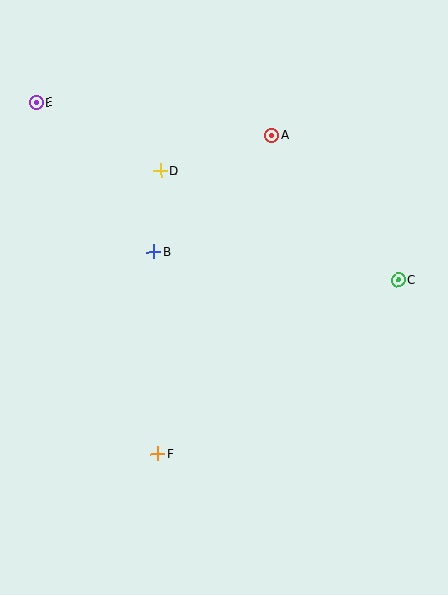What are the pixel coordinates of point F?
Point F is at (158, 454).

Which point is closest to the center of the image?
Point B at (154, 252) is closest to the center.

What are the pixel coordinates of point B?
Point B is at (154, 252).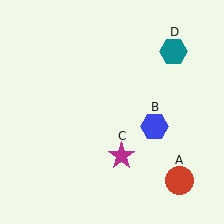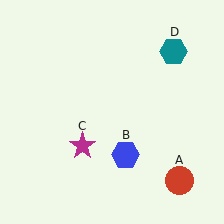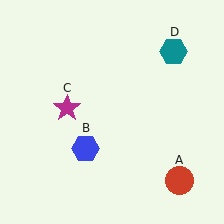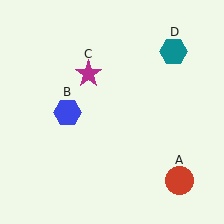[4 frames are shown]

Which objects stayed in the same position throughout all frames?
Red circle (object A) and teal hexagon (object D) remained stationary.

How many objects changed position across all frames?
2 objects changed position: blue hexagon (object B), magenta star (object C).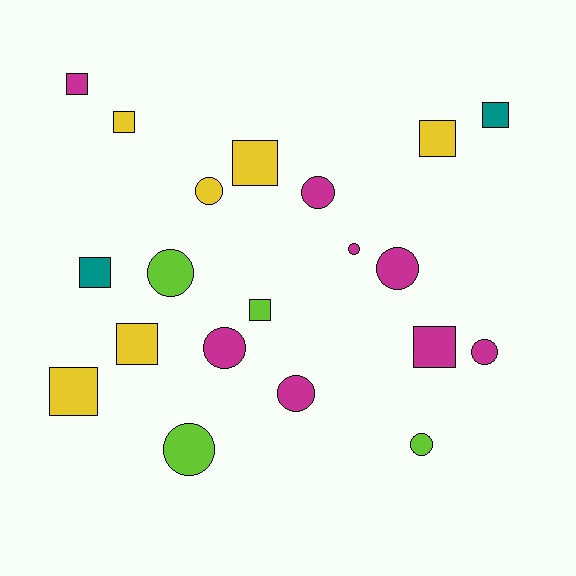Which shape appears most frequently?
Circle, with 10 objects.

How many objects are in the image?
There are 20 objects.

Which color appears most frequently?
Magenta, with 8 objects.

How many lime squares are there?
There is 1 lime square.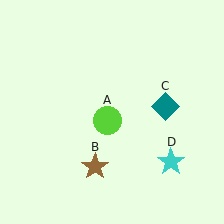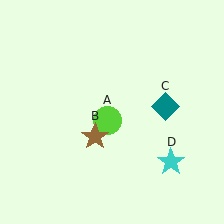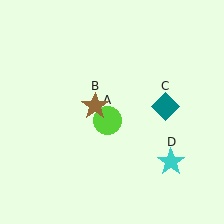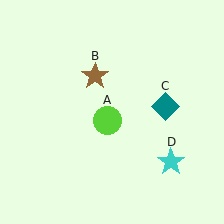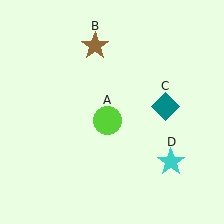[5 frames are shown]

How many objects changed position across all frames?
1 object changed position: brown star (object B).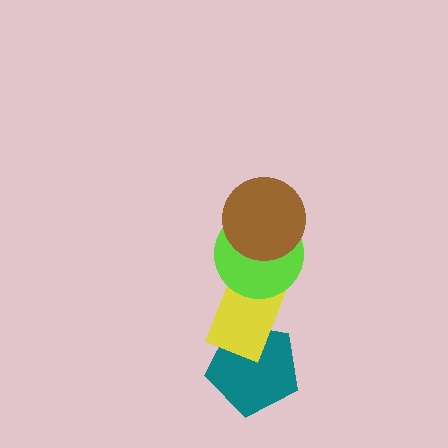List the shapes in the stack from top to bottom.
From top to bottom: the brown circle, the lime circle, the yellow rectangle, the teal pentagon.